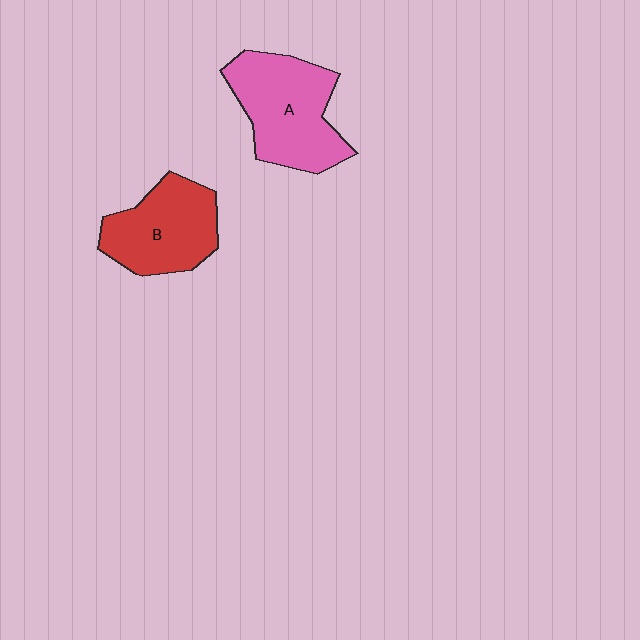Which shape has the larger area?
Shape A (pink).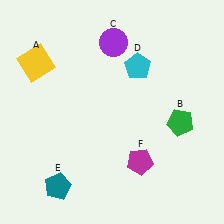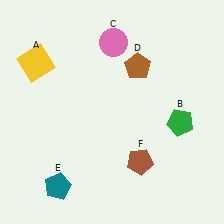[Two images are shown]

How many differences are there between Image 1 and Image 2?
There are 3 differences between the two images.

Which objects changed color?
C changed from purple to pink. D changed from cyan to brown. F changed from magenta to brown.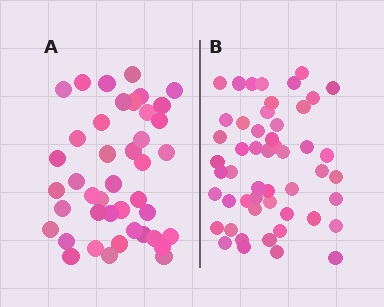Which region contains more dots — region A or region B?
Region B (the right region) has more dots.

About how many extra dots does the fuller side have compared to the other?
Region B has roughly 8 or so more dots than region A.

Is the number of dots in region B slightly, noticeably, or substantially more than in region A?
Region B has only slightly more — the two regions are fairly close. The ratio is roughly 1.2 to 1.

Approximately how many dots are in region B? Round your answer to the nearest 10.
About 50 dots. (The exact count is 51, which rounds to 50.)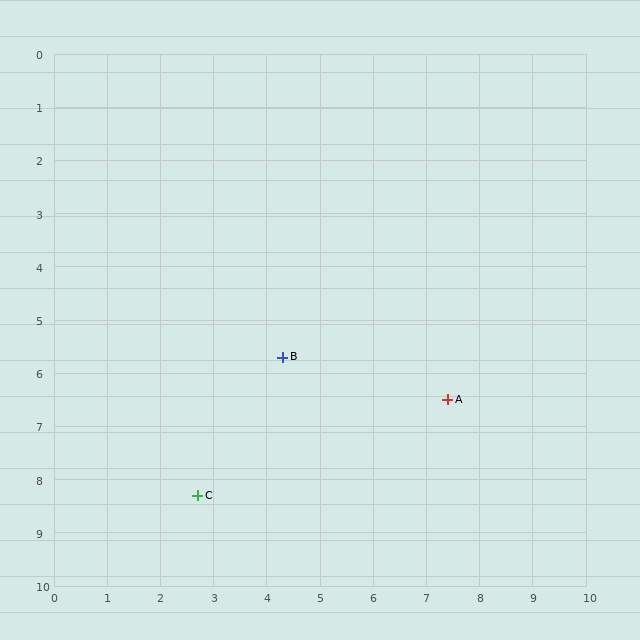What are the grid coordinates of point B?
Point B is at approximately (4.3, 5.7).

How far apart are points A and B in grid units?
Points A and B are about 3.2 grid units apart.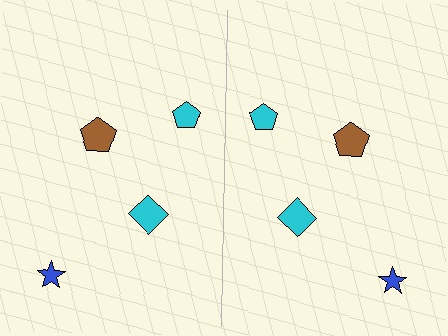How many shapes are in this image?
There are 8 shapes in this image.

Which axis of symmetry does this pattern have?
The pattern has a vertical axis of symmetry running through the center of the image.